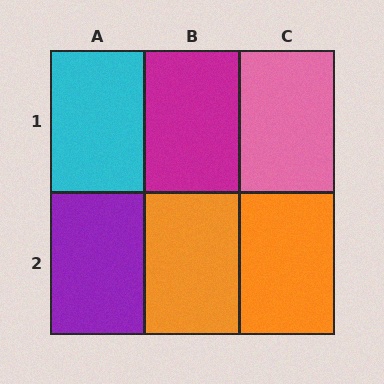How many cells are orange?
2 cells are orange.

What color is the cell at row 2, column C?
Orange.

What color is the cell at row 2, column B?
Orange.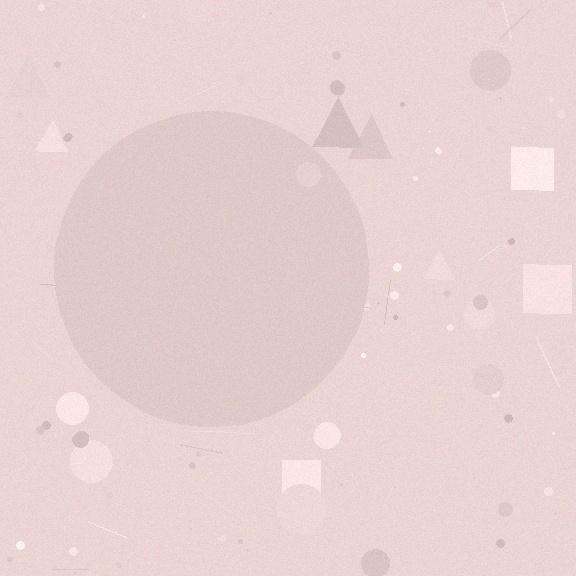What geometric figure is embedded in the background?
A circle is embedded in the background.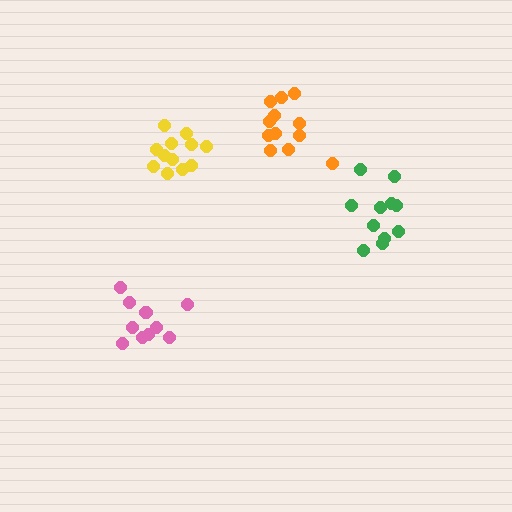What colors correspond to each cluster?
The clusters are colored: orange, pink, green, yellow.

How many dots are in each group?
Group 1: 12 dots, Group 2: 10 dots, Group 3: 11 dots, Group 4: 12 dots (45 total).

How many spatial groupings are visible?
There are 4 spatial groupings.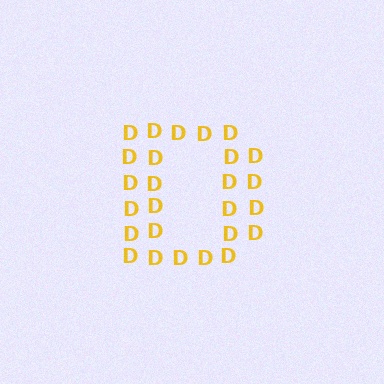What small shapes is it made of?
It is made of small letter D's.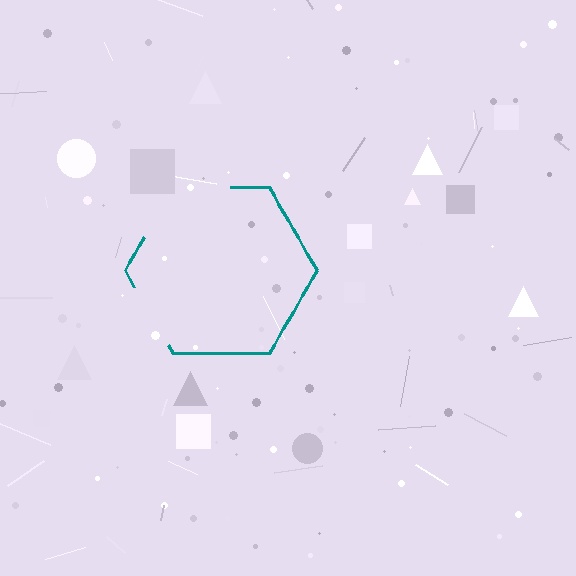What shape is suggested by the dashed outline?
The dashed outline suggests a hexagon.